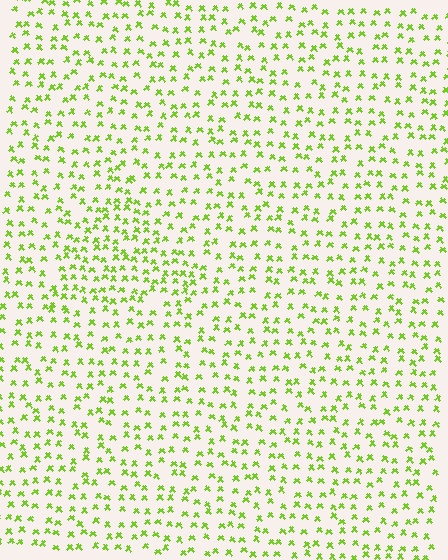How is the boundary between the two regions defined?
The boundary is defined by a change in element density (approximately 1.6x ratio). All elements are the same color, size, and shape.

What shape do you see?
I see a triangle.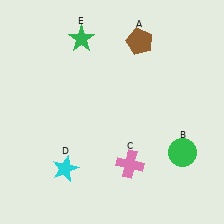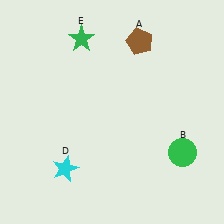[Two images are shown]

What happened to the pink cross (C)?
The pink cross (C) was removed in Image 2. It was in the bottom-right area of Image 1.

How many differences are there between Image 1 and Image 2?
There is 1 difference between the two images.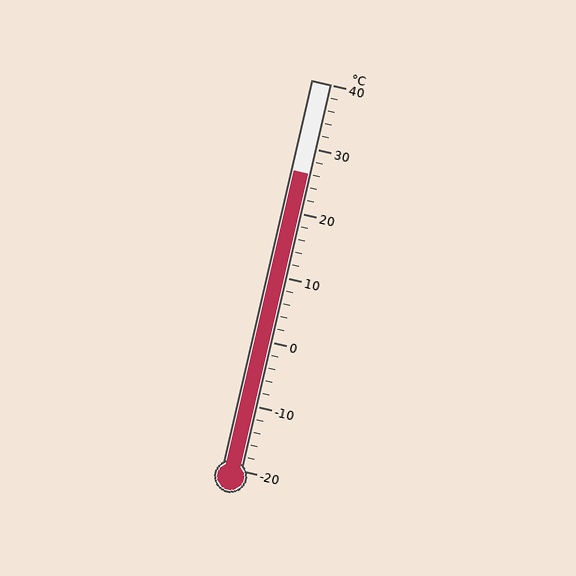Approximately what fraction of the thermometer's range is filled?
The thermometer is filled to approximately 75% of its range.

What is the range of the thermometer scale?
The thermometer scale ranges from -20°C to 40°C.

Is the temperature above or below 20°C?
The temperature is above 20°C.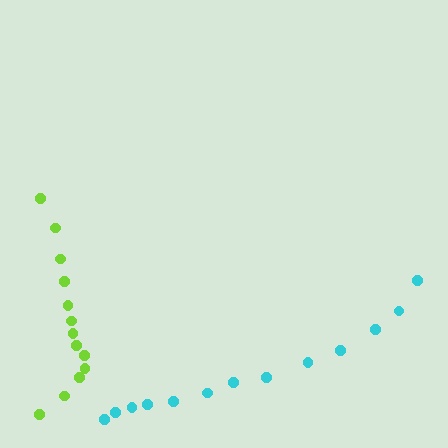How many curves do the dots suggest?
There are 2 distinct paths.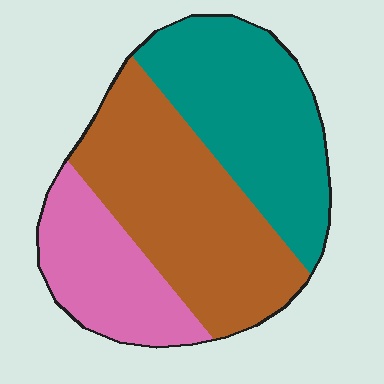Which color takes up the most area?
Brown, at roughly 40%.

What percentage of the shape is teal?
Teal covers 36% of the shape.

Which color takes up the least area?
Pink, at roughly 20%.